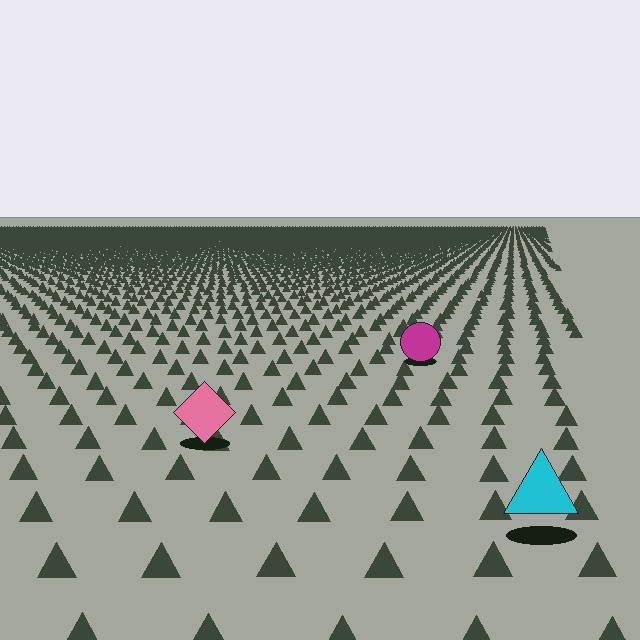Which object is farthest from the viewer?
The magenta circle is farthest from the viewer. It appears smaller and the ground texture around it is denser.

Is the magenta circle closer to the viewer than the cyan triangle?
No. The cyan triangle is closer — you can tell from the texture gradient: the ground texture is coarser near it.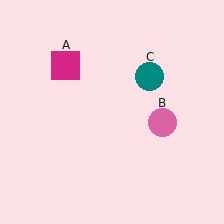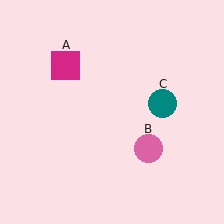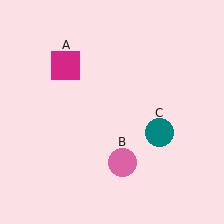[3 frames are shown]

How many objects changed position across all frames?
2 objects changed position: pink circle (object B), teal circle (object C).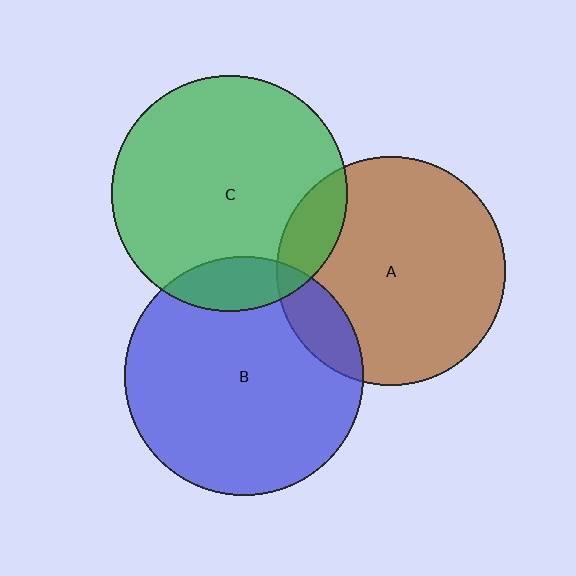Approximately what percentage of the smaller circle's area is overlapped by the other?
Approximately 15%.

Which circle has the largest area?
Circle B (blue).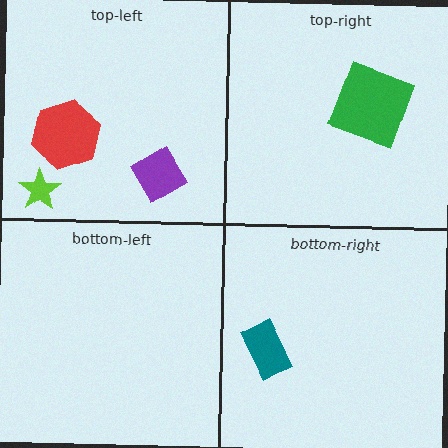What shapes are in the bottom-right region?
The teal rectangle.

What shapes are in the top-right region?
The green square.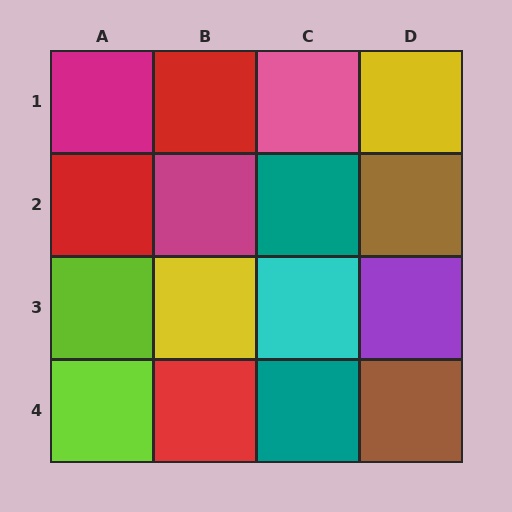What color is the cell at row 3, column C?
Cyan.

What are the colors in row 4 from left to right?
Lime, red, teal, brown.